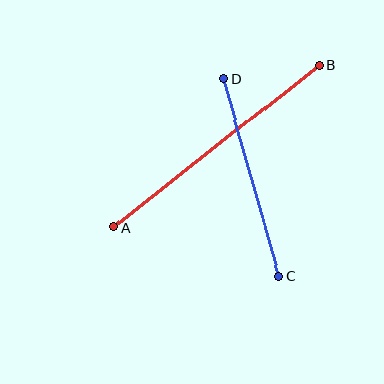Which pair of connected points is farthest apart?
Points A and B are farthest apart.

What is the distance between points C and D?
The distance is approximately 204 pixels.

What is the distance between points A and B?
The distance is approximately 262 pixels.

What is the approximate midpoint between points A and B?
The midpoint is at approximately (216, 146) pixels.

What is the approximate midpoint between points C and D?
The midpoint is at approximately (251, 177) pixels.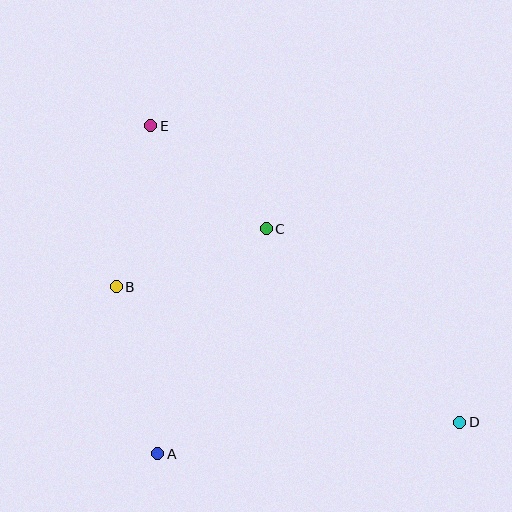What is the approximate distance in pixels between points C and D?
The distance between C and D is approximately 274 pixels.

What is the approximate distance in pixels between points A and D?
The distance between A and D is approximately 304 pixels.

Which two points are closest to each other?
Points C and E are closest to each other.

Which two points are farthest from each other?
Points D and E are farthest from each other.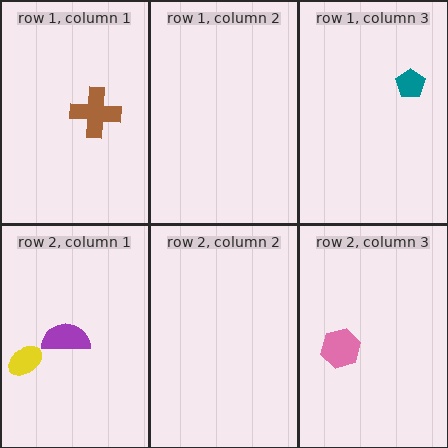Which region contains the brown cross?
The row 1, column 1 region.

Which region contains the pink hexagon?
The row 2, column 3 region.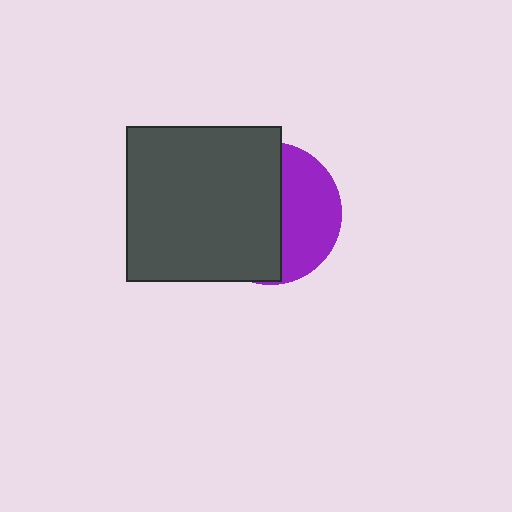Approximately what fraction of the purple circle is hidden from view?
Roughly 59% of the purple circle is hidden behind the dark gray square.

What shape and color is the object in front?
The object in front is a dark gray square.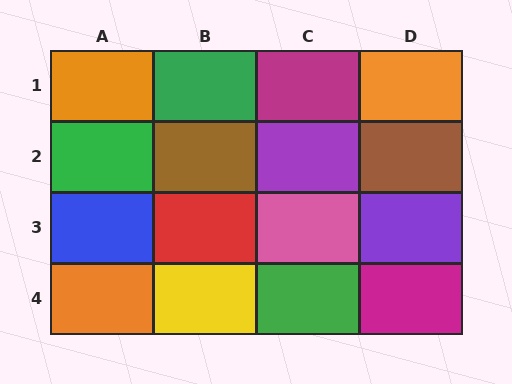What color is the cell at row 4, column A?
Orange.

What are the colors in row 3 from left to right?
Blue, red, pink, purple.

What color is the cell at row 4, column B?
Yellow.